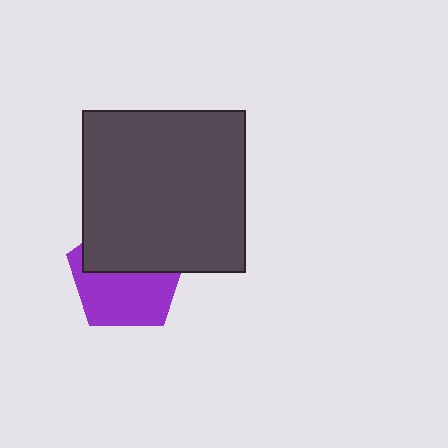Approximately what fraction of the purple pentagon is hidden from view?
Roughly 47% of the purple pentagon is hidden behind the dark gray square.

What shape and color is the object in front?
The object in front is a dark gray square.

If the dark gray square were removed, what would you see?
You would see the complete purple pentagon.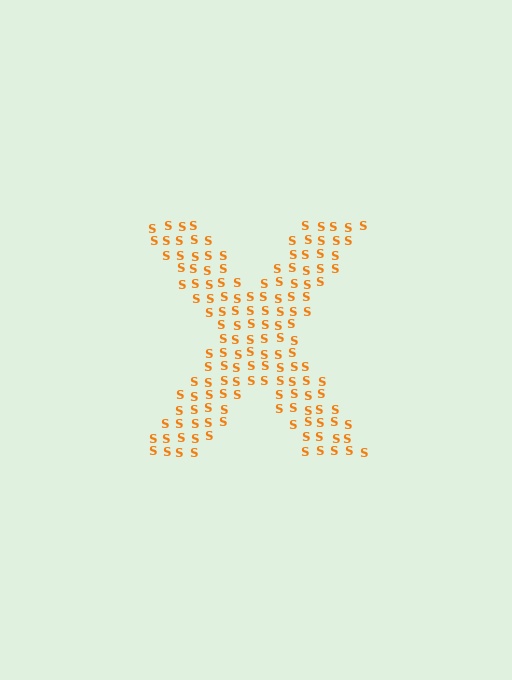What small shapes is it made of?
It is made of small letter S's.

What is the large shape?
The large shape is the letter X.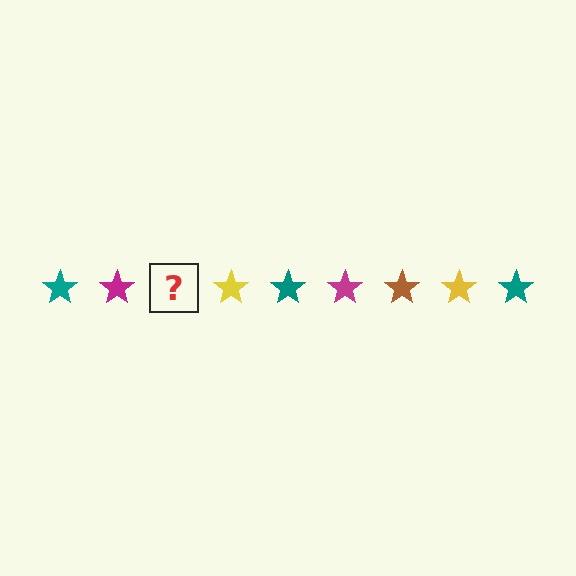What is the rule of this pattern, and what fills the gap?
The rule is that the pattern cycles through teal, magenta, brown, yellow stars. The gap should be filled with a brown star.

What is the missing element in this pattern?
The missing element is a brown star.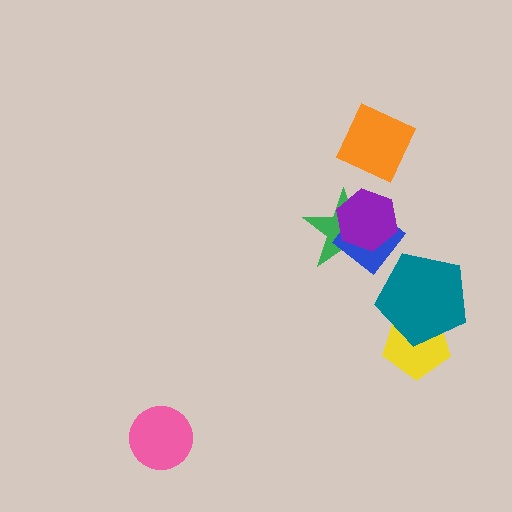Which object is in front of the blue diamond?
The purple hexagon is in front of the blue diamond.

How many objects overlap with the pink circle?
0 objects overlap with the pink circle.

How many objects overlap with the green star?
2 objects overlap with the green star.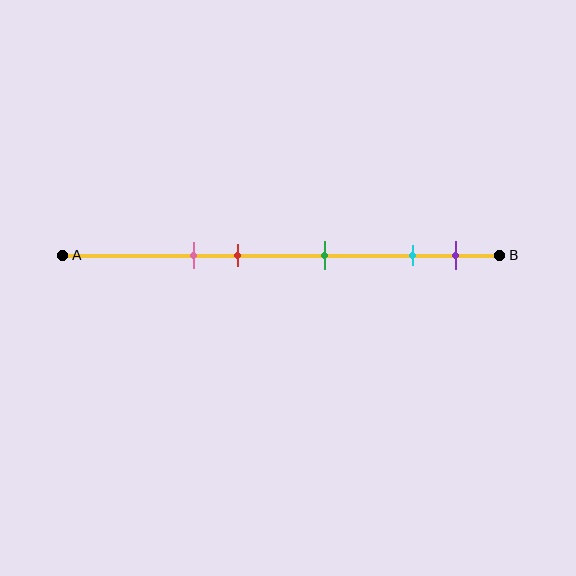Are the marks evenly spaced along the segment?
No, the marks are not evenly spaced.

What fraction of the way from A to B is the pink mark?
The pink mark is approximately 30% (0.3) of the way from A to B.